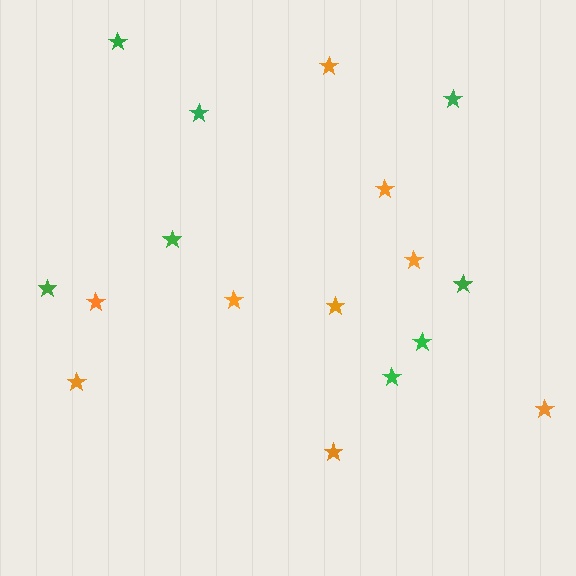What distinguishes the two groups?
There are 2 groups: one group of orange stars (9) and one group of green stars (8).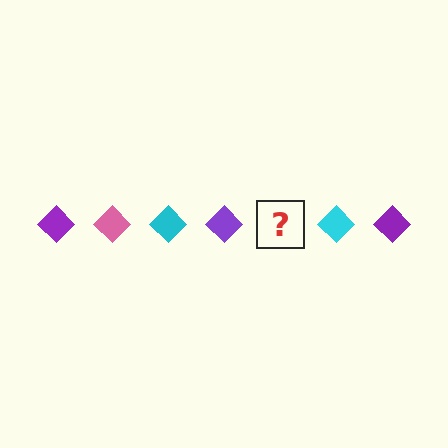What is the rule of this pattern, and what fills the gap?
The rule is that the pattern cycles through purple, pink, cyan diamonds. The gap should be filled with a pink diamond.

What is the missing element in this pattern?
The missing element is a pink diamond.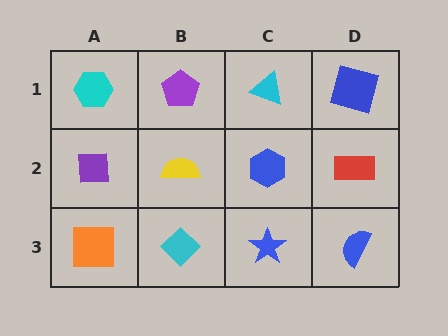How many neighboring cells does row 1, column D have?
2.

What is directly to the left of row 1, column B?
A cyan hexagon.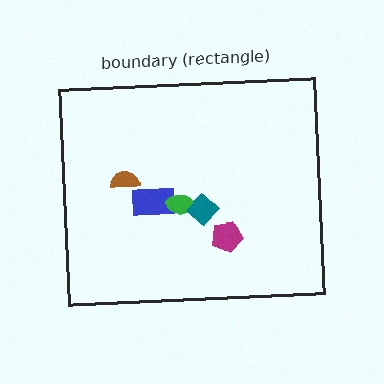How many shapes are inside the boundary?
5 inside, 0 outside.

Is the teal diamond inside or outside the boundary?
Inside.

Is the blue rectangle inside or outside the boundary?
Inside.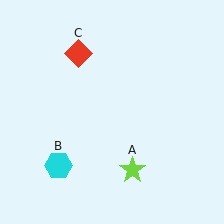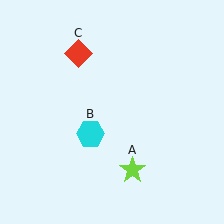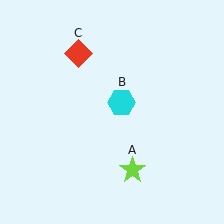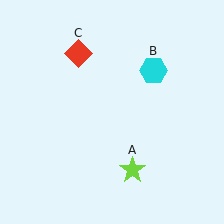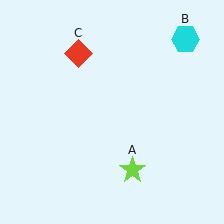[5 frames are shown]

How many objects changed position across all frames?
1 object changed position: cyan hexagon (object B).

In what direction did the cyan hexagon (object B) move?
The cyan hexagon (object B) moved up and to the right.